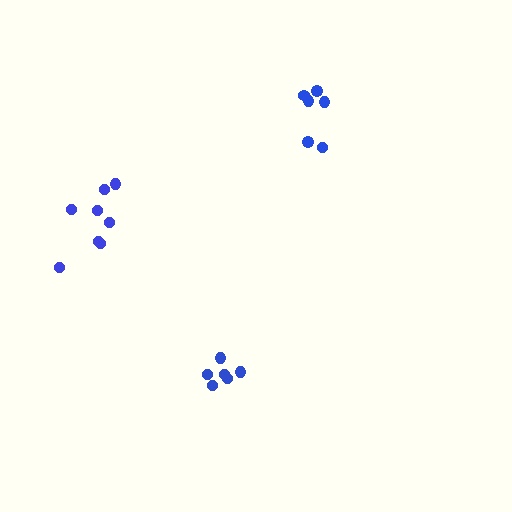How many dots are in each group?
Group 1: 6 dots, Group 2: 8 dots, Group 3: 6 dots (20 total).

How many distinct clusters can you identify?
There are 3 distinct clusters.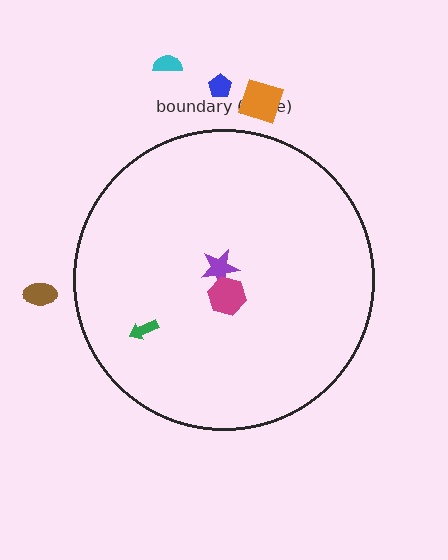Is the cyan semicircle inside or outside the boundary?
Outside.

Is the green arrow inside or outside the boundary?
Inside.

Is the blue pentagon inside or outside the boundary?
Outside.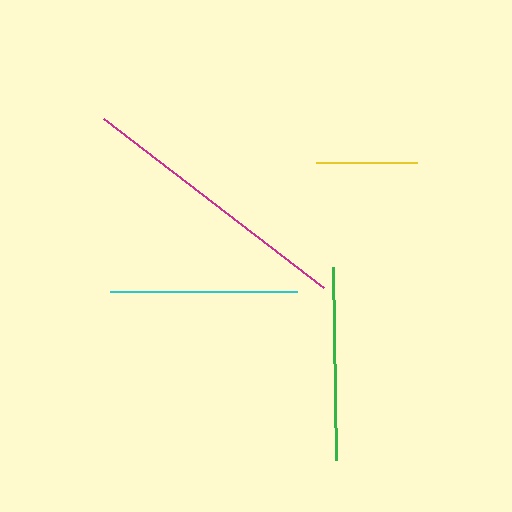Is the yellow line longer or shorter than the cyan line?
The cyan line is longer than the yellow line.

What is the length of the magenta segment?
The magenta segment is approximately 278 pixels long.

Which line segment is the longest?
The magenta line is the longest at approximately 278 pixels.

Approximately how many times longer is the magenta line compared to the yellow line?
The magenta line is approximately 2.7 times the length of the yellow line.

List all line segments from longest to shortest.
From longest to shortest: magenta, green, cyan, yellow.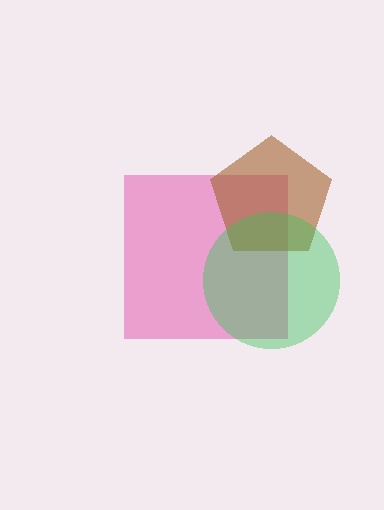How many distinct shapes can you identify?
There are 3 distinct shapes: a pink square, a brown pentagon, a green circle.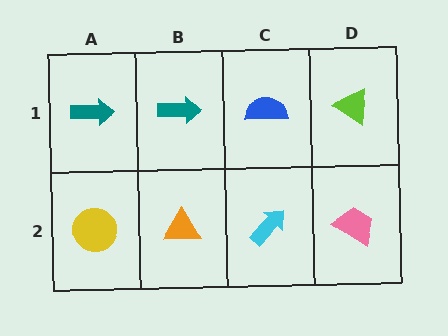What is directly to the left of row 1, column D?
A blue semicircle.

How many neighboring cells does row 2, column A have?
2.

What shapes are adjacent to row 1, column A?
A yellow circle (row 2, column A), a teal arrow (row 1, column B).